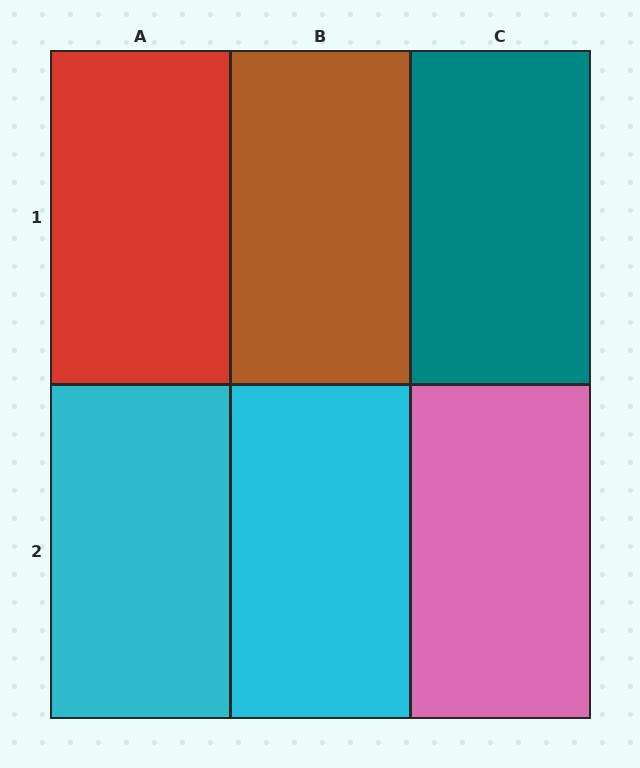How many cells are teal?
1 cell is teal.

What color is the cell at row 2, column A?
Cyan.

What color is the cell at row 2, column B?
Cyan.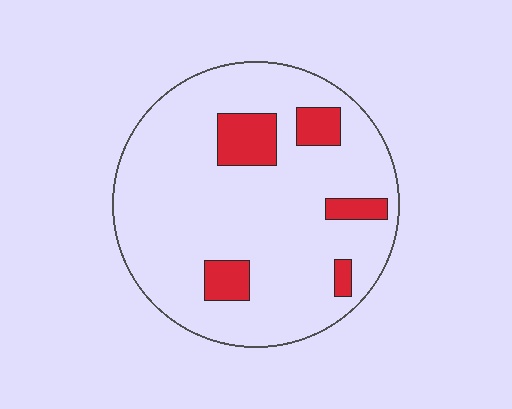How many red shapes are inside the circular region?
5.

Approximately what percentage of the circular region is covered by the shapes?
Approximately 15%.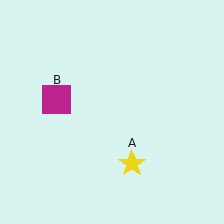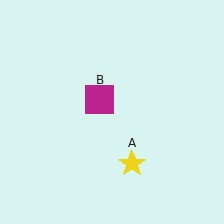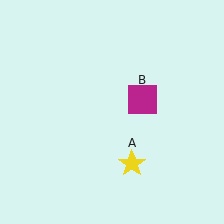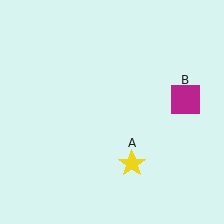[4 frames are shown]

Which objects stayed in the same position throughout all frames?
Yellow star (object A) remained stationary.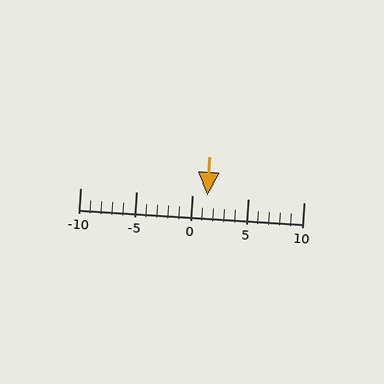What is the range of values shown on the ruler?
The ruler shows values from -10 to 10.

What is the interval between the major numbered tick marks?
The major tick marks are spaced 5 units apart.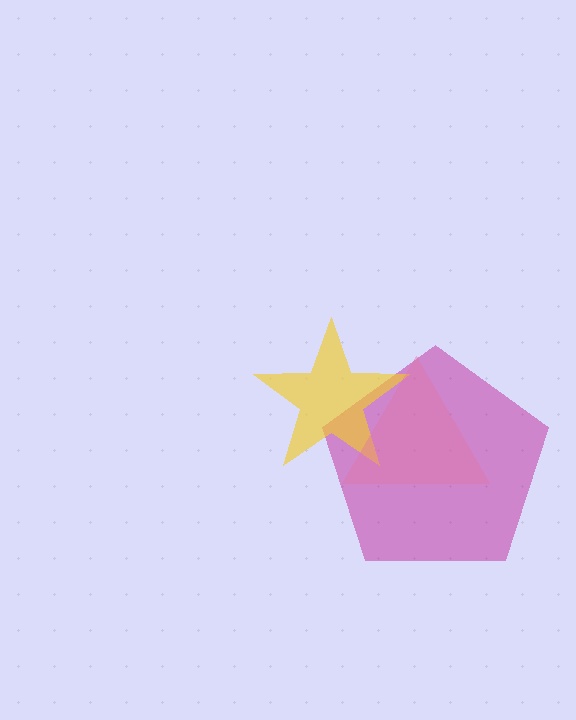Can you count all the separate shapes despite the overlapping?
Yes, there are 3 separate shapes.